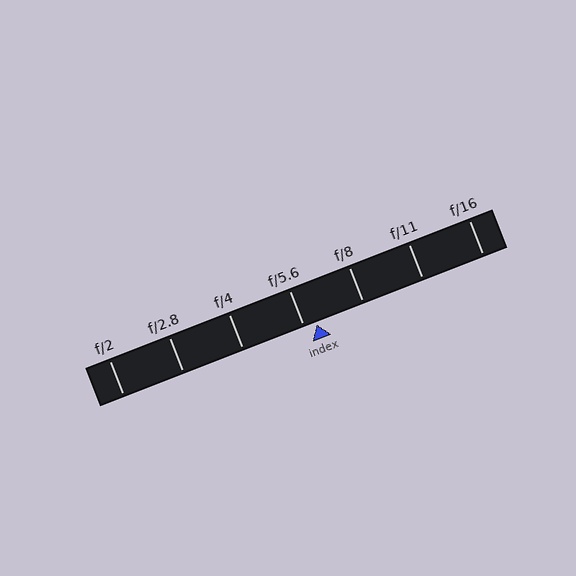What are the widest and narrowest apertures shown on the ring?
The widest aperture shown is f/2 and the narrowest is f/16.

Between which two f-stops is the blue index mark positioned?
The index mark is between f/5.6 and f/8.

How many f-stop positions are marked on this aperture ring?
There are 7 f-stop positions marked.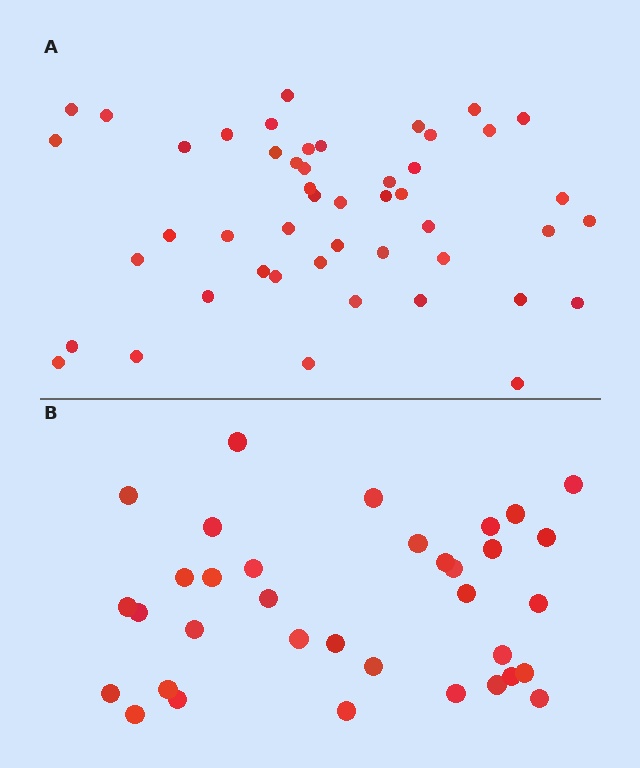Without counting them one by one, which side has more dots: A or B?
Region A (the top region) has more dots.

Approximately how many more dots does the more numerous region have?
Region A has approximately 15 more dots than region B.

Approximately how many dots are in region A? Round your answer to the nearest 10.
About 50 dots. (The exact count is 48, which rounds to 50.)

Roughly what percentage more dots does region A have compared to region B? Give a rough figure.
About 35% more.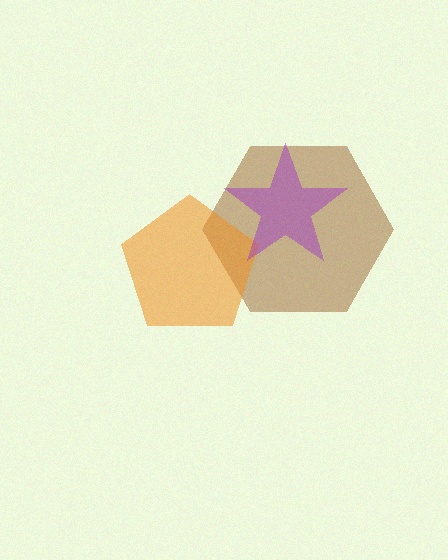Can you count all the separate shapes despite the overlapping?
Yes, there are 3 separate shapes.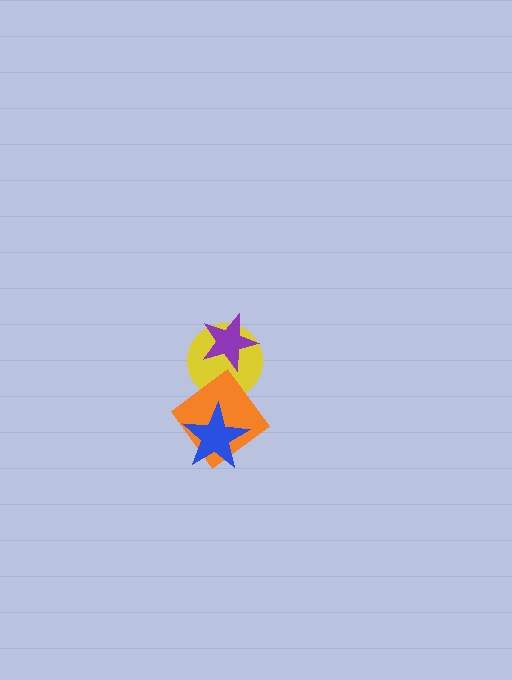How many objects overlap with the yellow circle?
2 objects overlap with the yellow circle.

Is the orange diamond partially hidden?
Yes, it is partially covered by another shape.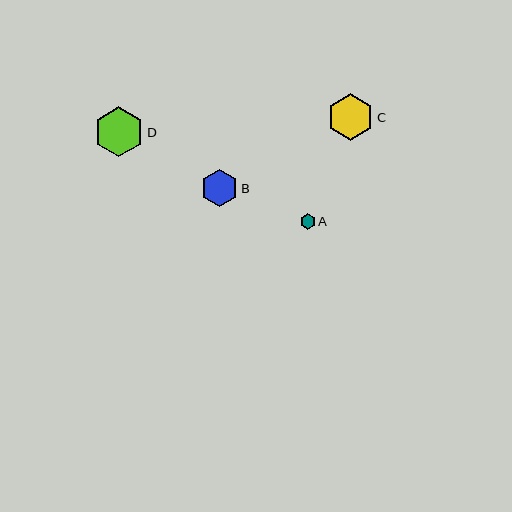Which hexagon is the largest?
Hexagon D is the largest with a size of approximately 50 pixels.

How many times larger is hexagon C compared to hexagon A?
Hexagon C is approximately 3.1 times the size of hexagon A.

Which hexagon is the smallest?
Hexagon A is the smallest with a size of approximately 15 pixels.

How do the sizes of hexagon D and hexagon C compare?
Hexagon D and hexagon C are approximately the same size.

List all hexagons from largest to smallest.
From largest to smallest: D, C, B, A.